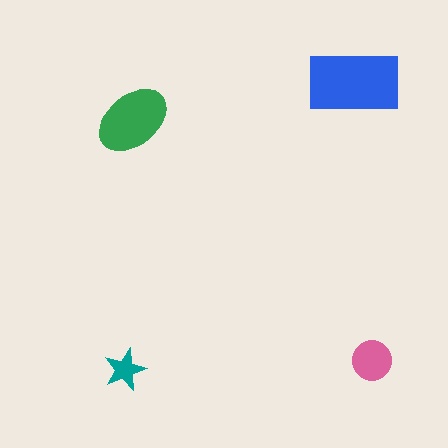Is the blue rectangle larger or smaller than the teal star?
Larger.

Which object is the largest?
The blue rectangle.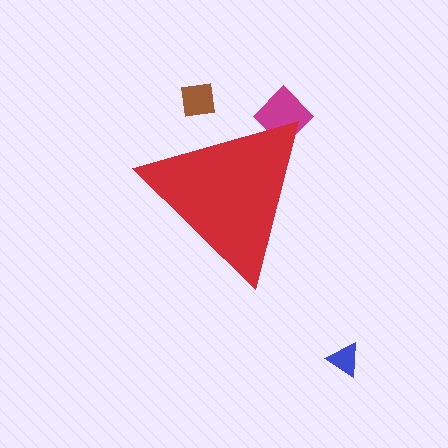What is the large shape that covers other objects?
A red triangle.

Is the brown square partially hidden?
Yes, the brown square is partially hidden behind the red triangle.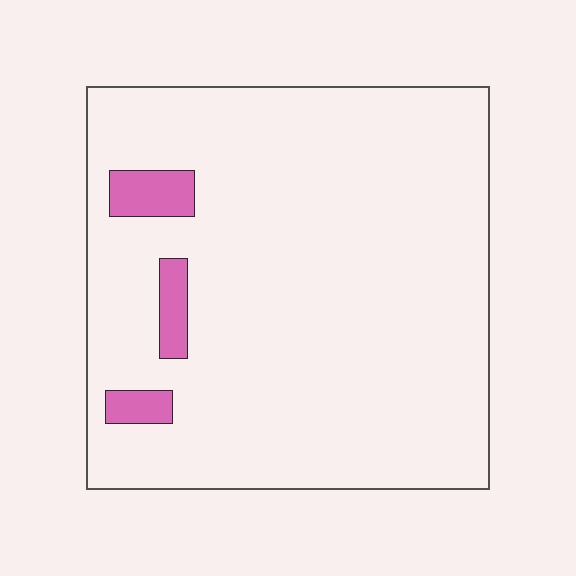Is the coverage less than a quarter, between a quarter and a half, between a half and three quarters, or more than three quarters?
Less than a quarter.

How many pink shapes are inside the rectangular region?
3.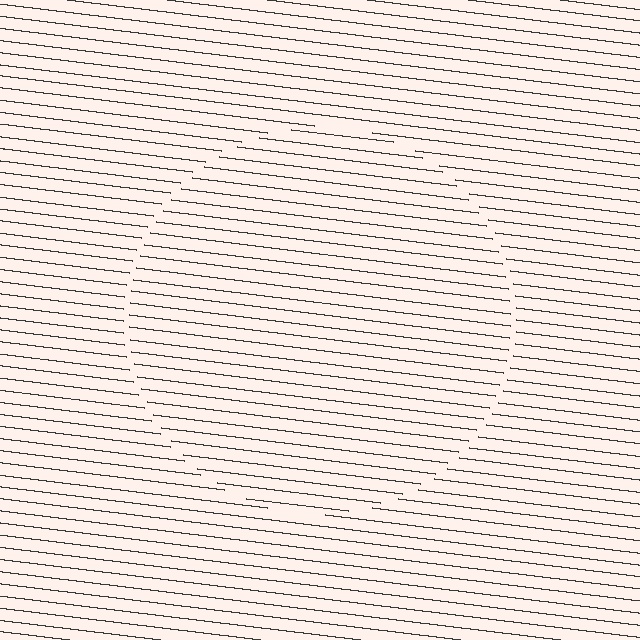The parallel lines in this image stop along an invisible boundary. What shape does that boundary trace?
An illusory circle. The interior of the shape contains the same grating, shifted by half a period — the contour is defined by the phase discontinuity where line-ends from the inner and outer gratings abut.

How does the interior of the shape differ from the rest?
The interior of the shape contains the same grating, shifted by half a period — the contour is defined by the phase discontinuity where line-ends from the inner and outer gratings abut.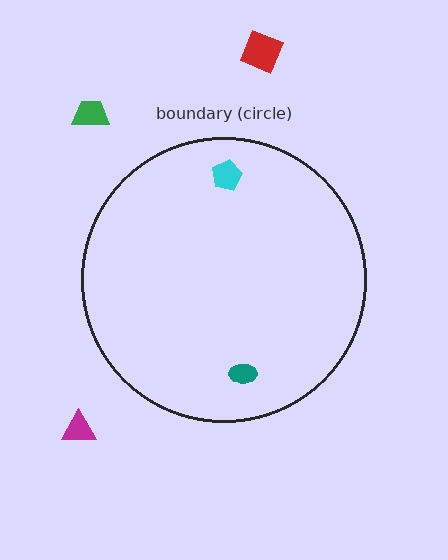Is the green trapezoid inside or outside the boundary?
Outside.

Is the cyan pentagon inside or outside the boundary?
Inside.